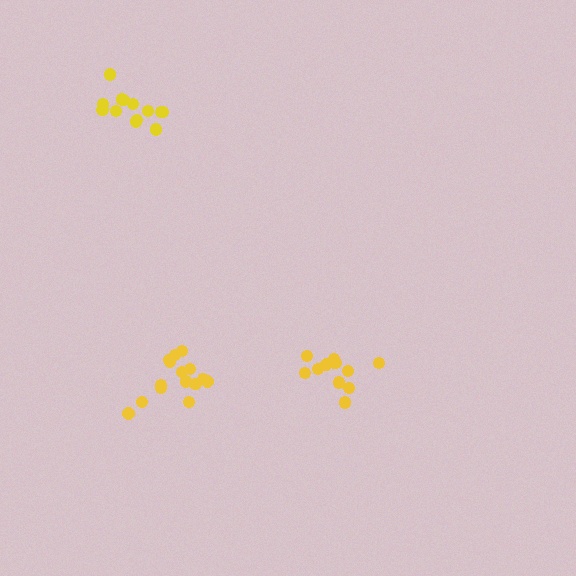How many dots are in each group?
Group 1: 12 dots, Group 2: 15 dots, Group 3: 13 dots (40 total).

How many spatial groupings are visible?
There are 3 spatial groupings.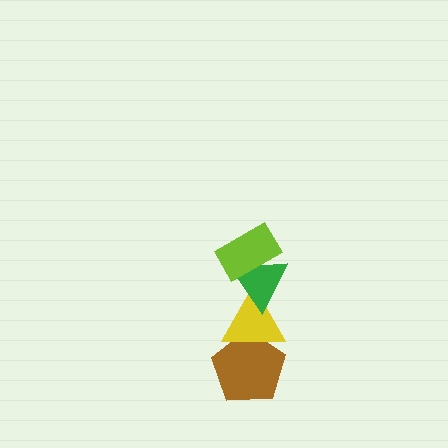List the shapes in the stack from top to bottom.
From top to bottom: the lime rectangle, the green triangle, the yellow triangle, the brown pentagon.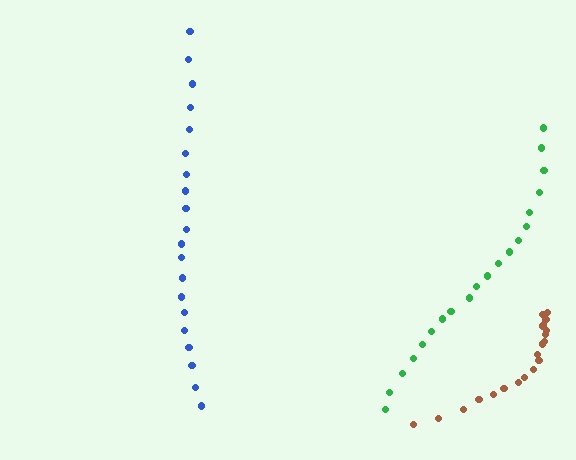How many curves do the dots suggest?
There are 3 distinct paths.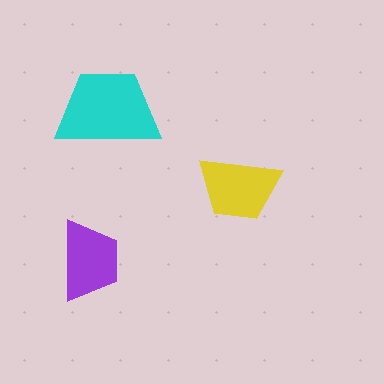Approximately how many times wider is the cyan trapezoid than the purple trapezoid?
About 1.5 times wider.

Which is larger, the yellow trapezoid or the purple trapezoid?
The yellow one.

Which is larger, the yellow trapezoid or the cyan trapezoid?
The cyan one.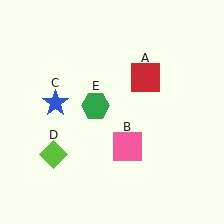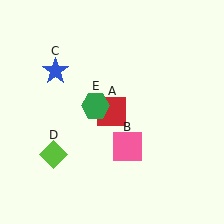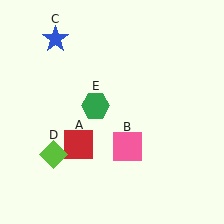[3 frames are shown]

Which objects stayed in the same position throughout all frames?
Pink square (object B) and lime diamond (object D) and green hexagon (object E) remained stationary.